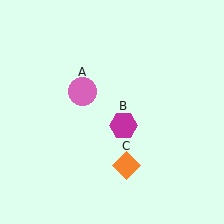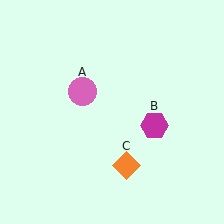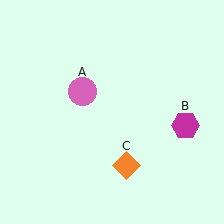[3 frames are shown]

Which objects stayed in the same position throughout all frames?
Pink circle (object A) and orange diamond (object C) remained stationary.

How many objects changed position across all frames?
1 object changed position: magenta hexagon (object B).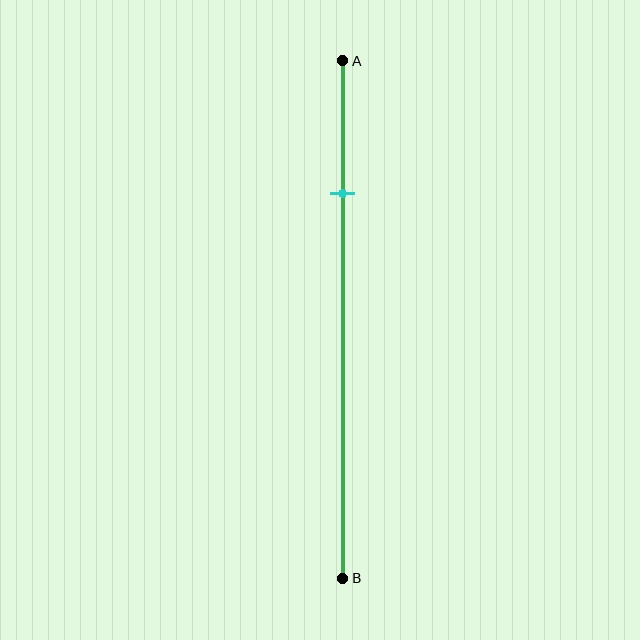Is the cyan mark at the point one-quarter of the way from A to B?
Yes, the mark is approximately at the one-quarter point.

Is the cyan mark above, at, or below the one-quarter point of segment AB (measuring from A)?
The cyan mark is approximately at the one-quarter point of segment AB.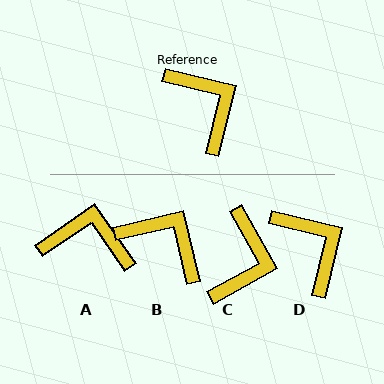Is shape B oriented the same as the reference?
No, it is off by about 27 degrees.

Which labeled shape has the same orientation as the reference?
D.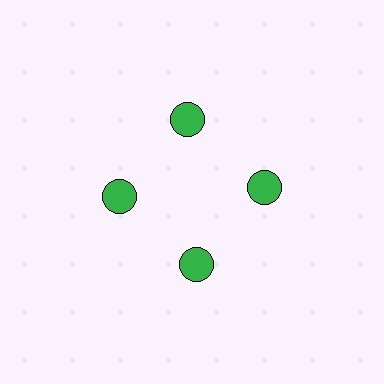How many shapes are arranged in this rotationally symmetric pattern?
There are 4 shapes, arranged in 4 groups of 1.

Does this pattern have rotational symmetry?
Yes, this pattern has 4-fold rotational symmetry. It looks the same after rotating 90 degrees around the center.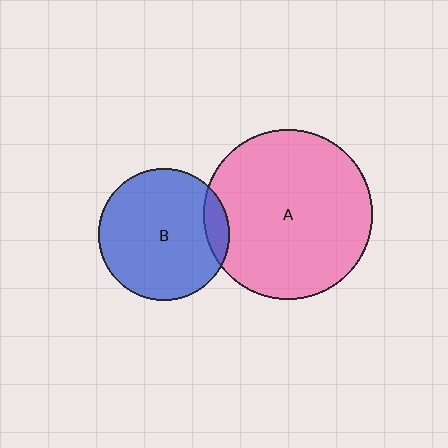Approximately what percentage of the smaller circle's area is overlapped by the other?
Approximately 10%.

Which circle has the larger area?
Circle A (pink).